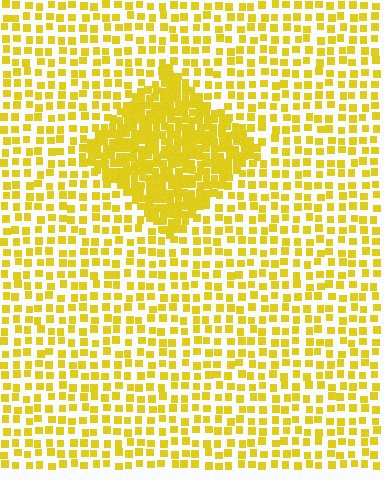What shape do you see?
I see a diamond.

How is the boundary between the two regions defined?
The boundary is defined by a change in element density (approximately 2.4x ratio). All elements are the same color, size, and shape.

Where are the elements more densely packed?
The elements are more densely packed inside the diamond boundary.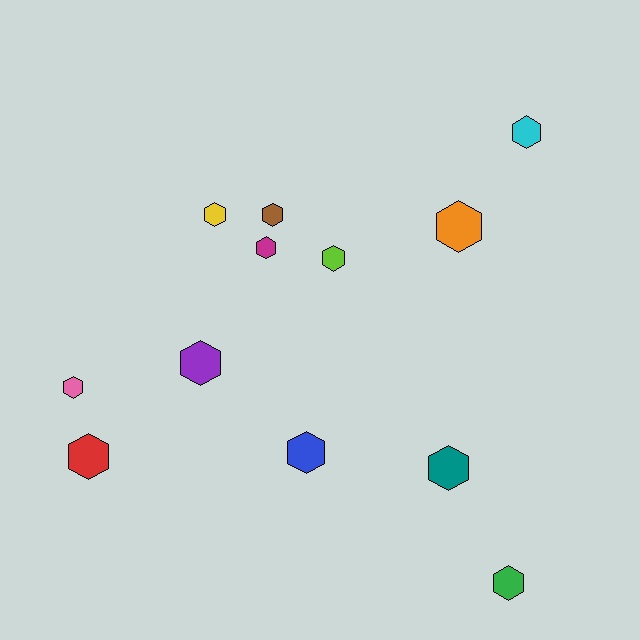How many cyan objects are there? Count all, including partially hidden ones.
There is 1 cyan object.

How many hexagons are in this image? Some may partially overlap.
There are 12 hexagons.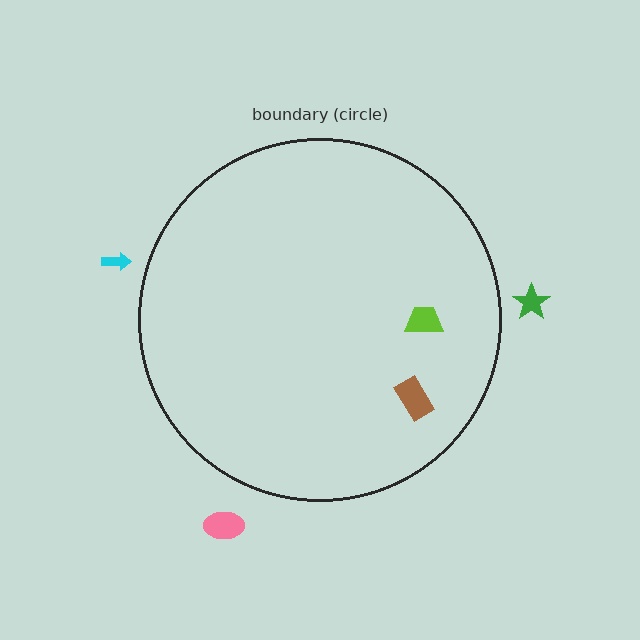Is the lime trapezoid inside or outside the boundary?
Inside.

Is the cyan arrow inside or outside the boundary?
Outside.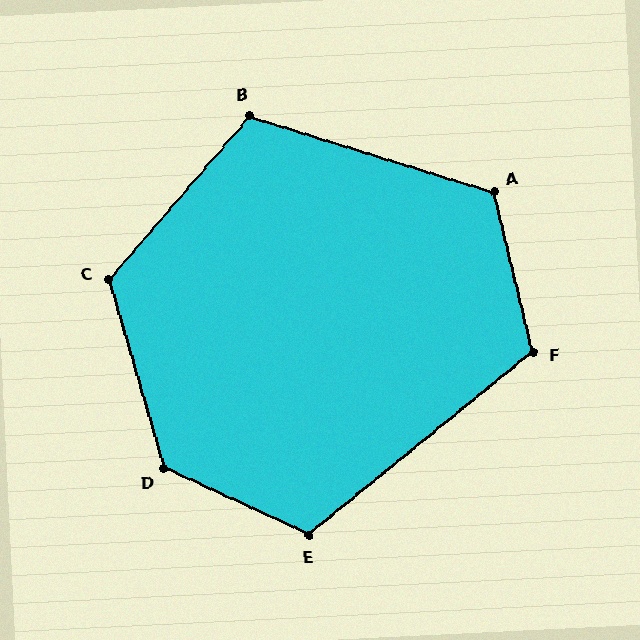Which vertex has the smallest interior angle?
B, at approximately 114 degrees.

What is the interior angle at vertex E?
Approximately 116 degrees (obtuse).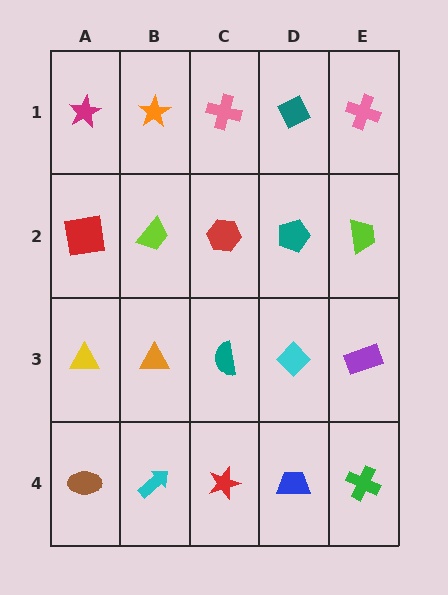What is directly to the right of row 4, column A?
A cyan arrow.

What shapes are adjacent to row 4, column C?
A teal semicircle (row 3, column C), a cyan arrow (row 4, column B), a blue trapezoid (row 4, column D).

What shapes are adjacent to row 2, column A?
A magenta star (row 1, column A), a yellow triangle (row 3, column A), a lime trapezoid (row 2, column B).